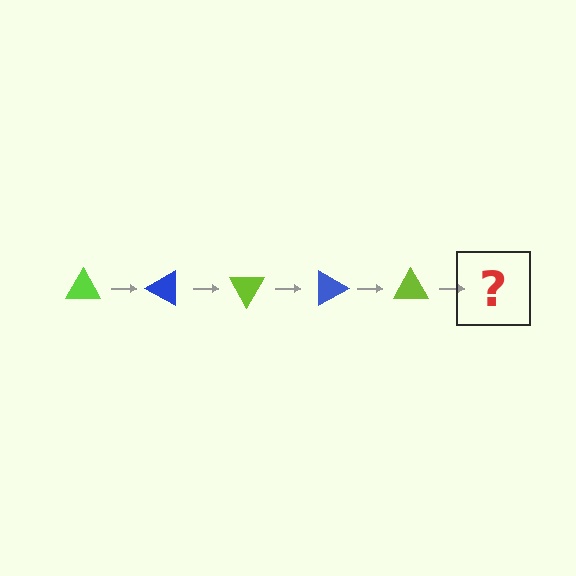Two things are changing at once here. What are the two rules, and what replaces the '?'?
The two rules are that it rotates 30 degrees each step and the color cycles through lime and blue. The '?' should be a blue triangle, rotated 150 degrees from the start.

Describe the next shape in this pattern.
It should be a blue triangle, rotated 150 degrees from the start.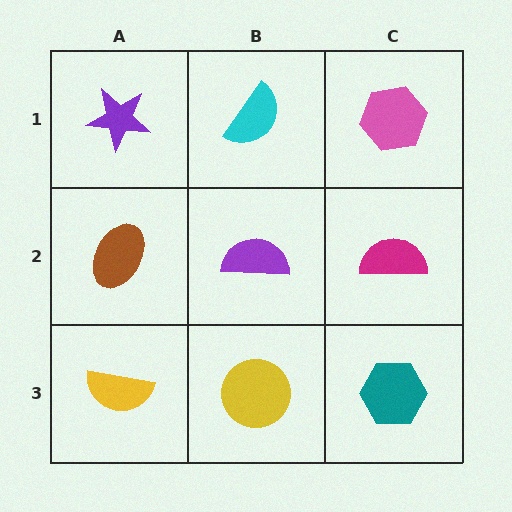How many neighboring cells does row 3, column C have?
2.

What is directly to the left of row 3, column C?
A yellow circle.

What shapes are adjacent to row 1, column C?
A magenta semicircle (row 2, column C), a cyan semicircle (row 1, column B).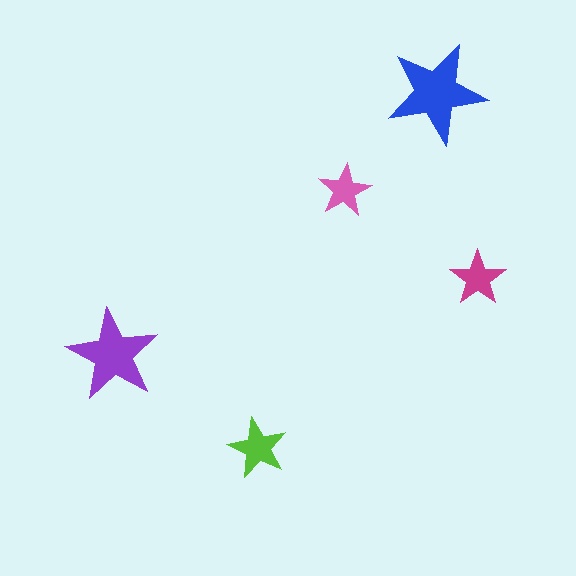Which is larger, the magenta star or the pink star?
The magenta one.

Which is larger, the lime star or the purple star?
The purple one.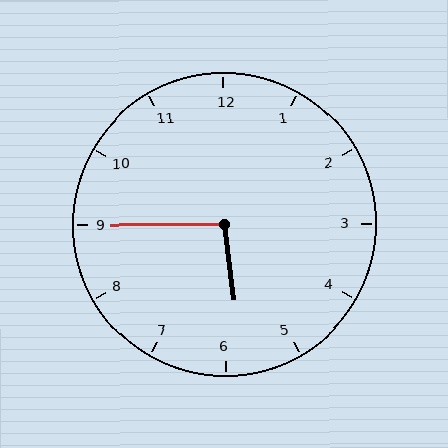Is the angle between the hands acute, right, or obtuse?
It is obtuse.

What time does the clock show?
5:45.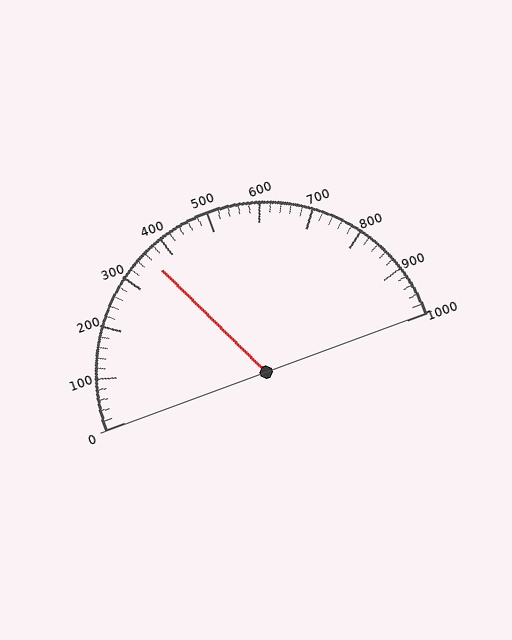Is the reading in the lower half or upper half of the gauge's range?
The reading is in the lower half of the range (0 to 1000).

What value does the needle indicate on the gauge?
The needle indicates approximately 360.